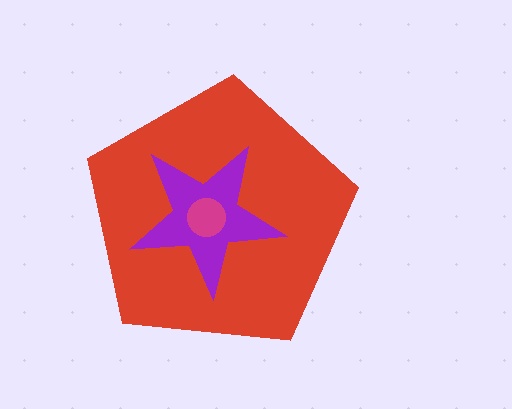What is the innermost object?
The magenta circle.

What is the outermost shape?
The red pentagon.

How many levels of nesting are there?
3.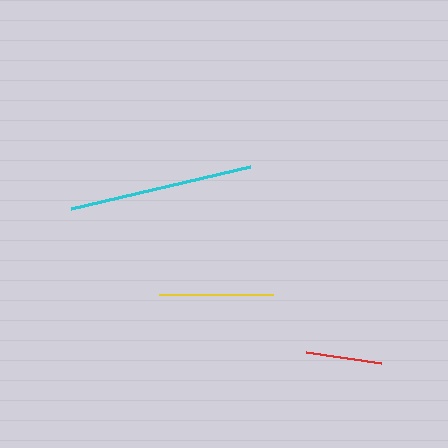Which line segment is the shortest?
The red line is the shortest at approximately 76 pixels.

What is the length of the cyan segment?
The cyan segment is approximately 184 pixels long.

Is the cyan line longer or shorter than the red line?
The cyan line is longer than the red line.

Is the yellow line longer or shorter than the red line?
The yellow line is longer than the red line.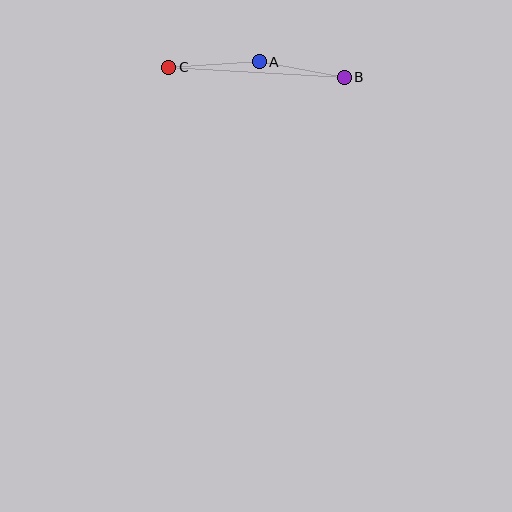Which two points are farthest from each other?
Points B and C are farthest from each other.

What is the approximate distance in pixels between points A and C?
The distance between A and C is approximately 91 pixels.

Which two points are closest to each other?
Points A and B are closest to each other.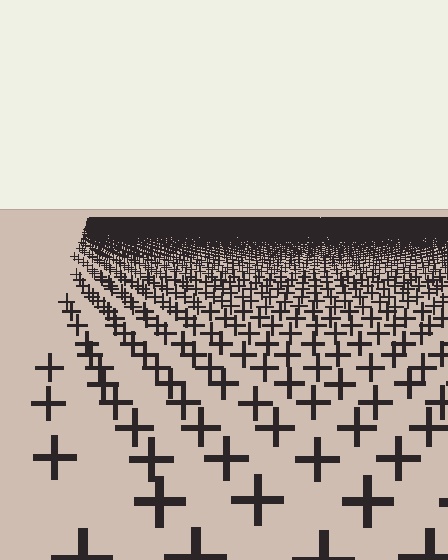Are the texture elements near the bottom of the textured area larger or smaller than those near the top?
Larger. Near the bottom, elements are closer to the viewer and appear at a bigger on-screen size.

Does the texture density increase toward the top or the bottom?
Density increases toward the top.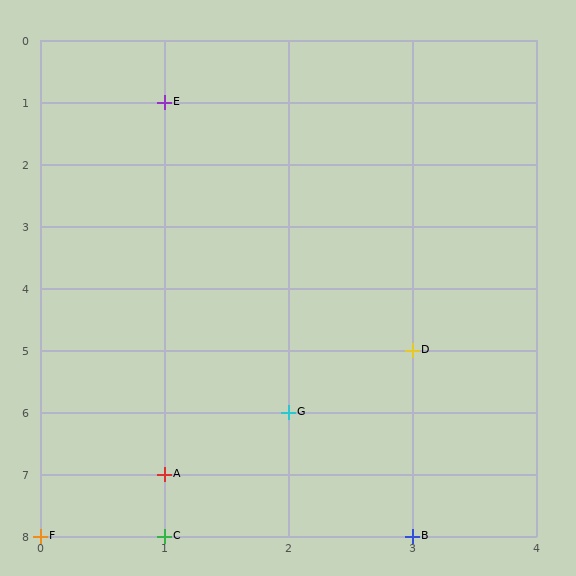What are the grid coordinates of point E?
Point E is at grid coordinates (1, 1).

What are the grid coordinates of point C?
Point C is at grid coordinates (1, 8).